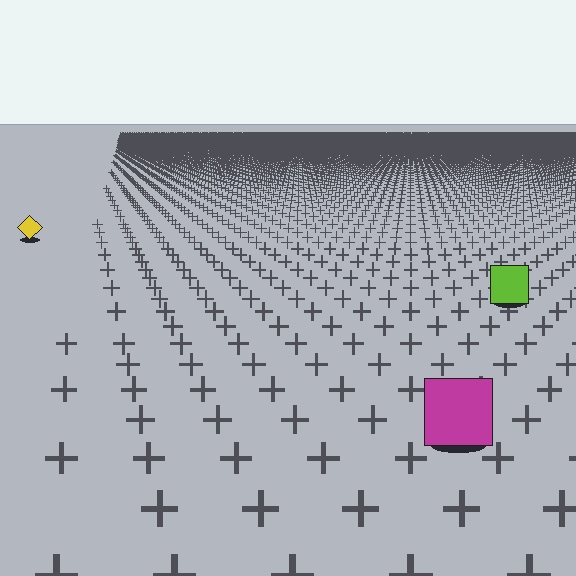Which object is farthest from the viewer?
The yellow diamond is farthest from the viewer. It appears smaller and the ground texture around it is denser.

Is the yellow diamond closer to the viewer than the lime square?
No. The lime square is closer — you can tell from the texture gradient: the ground texture is coarser near it.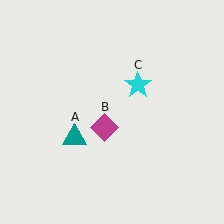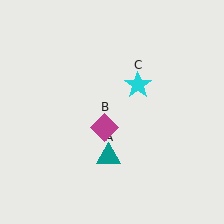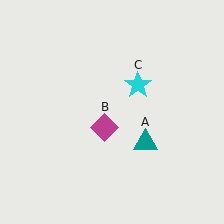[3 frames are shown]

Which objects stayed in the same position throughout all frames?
Magenta diamond (object B) and cyan star (object C) remained stationary.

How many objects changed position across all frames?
1 object changed position: teal triangle (object A).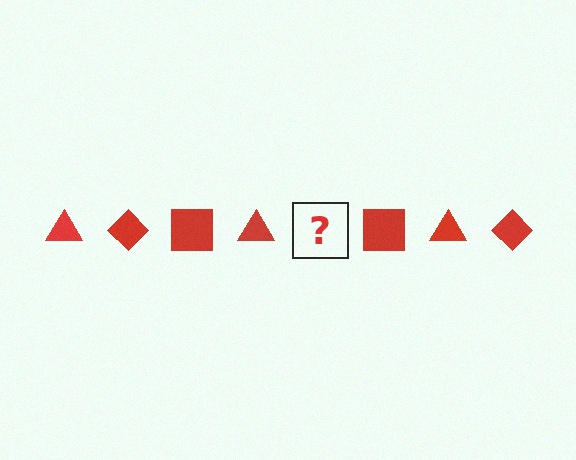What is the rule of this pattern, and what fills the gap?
The rule is that the pattern cycles through triangle, diamond, square shapes in red. The gap should be filled with a red diamond.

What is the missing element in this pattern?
The missing element is a red diamond.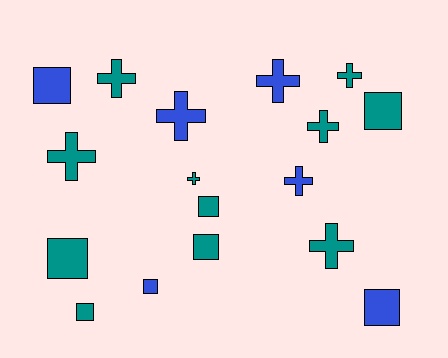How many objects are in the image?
There are 17 objects.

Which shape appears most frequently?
Cross, with 9 objects.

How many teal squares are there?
There are 5 teal squares.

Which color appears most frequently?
Teal, with 11 objects.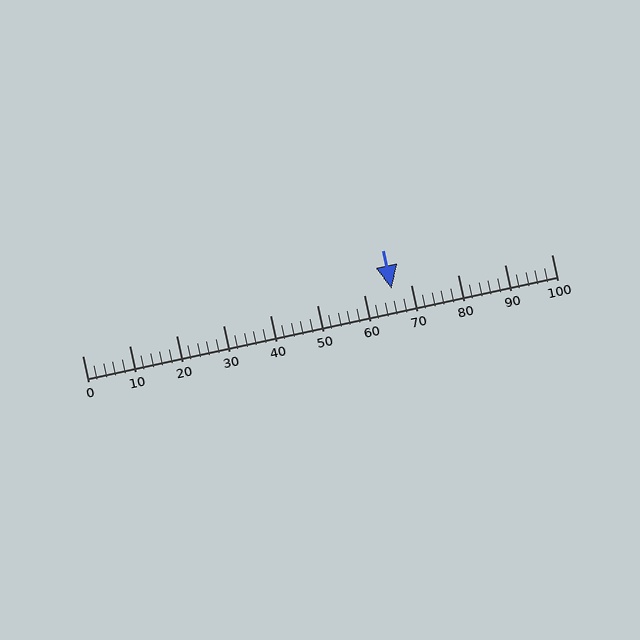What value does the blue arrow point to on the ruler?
The blue arrow points to approximately 66.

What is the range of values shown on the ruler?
The ruler shows values from 0 to 100.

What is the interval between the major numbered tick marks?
The major tick marks are spaced 10 units apart.